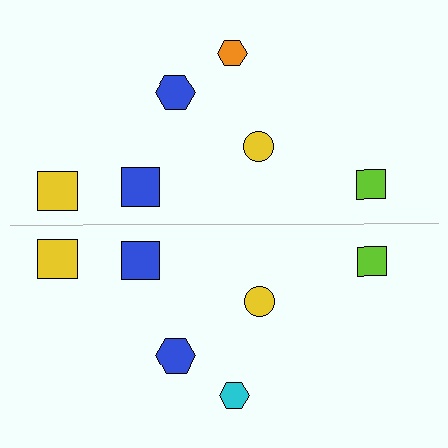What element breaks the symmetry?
The cyan hexagon on the bottom side breaks the symmetry — its mirror counterpart is orange.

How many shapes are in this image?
There are 12 shapes in this image.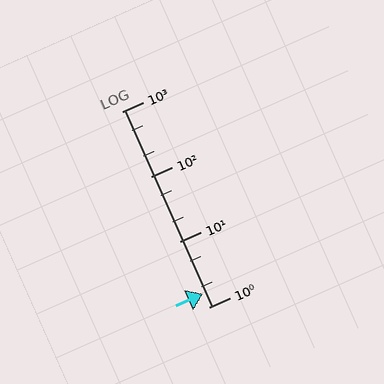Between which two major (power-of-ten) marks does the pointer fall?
The pointer is between 1 and 10.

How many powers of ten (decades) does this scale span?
The scale spans 3 decades, from 1 to 1000.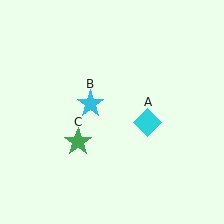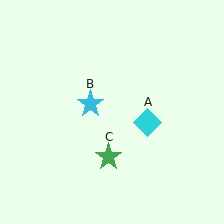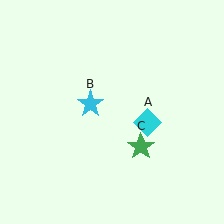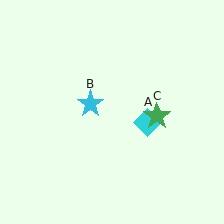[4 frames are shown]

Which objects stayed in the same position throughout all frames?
Cyan diamond (object A) and cyan star (object B) remained stationary.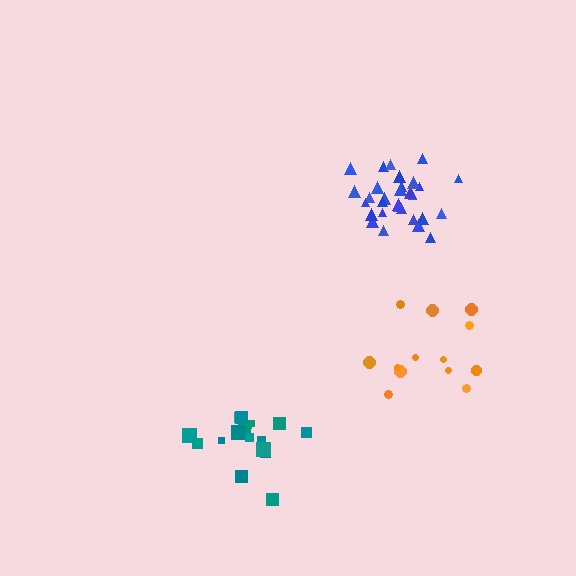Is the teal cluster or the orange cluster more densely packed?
Teal.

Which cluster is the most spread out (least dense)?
Orange.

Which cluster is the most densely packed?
Blue.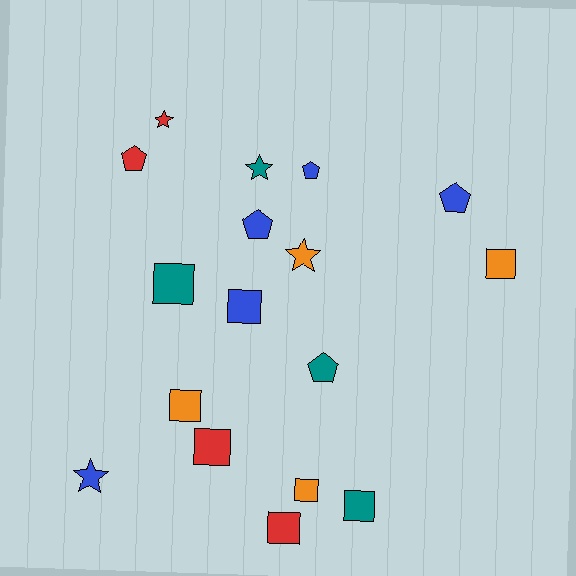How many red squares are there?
There are 2 red squares.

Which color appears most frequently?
Blue, with 5 objects.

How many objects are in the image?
There are 17 objects.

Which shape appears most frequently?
Square, with 8 objects.